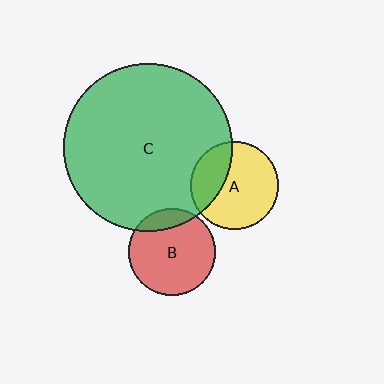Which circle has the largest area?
Circle C (green).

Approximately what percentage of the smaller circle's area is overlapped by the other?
Approximately 15%.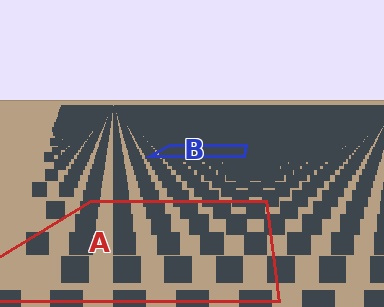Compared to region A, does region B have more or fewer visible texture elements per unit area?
Region B has more texture elements per unit area — they are packed more densely because it is farther away.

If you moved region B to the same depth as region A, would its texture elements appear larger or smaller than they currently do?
They would appear larger. At a closer depth, the same texture elements are projected at a bigger on-screen size.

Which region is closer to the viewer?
Region A is closer. The texture elements there are larger and more spread out.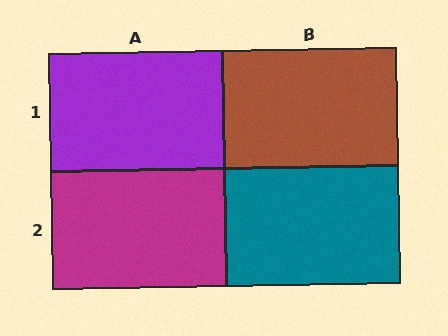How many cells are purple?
1 cell is purple.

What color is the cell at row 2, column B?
Teal.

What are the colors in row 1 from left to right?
Purple, brown.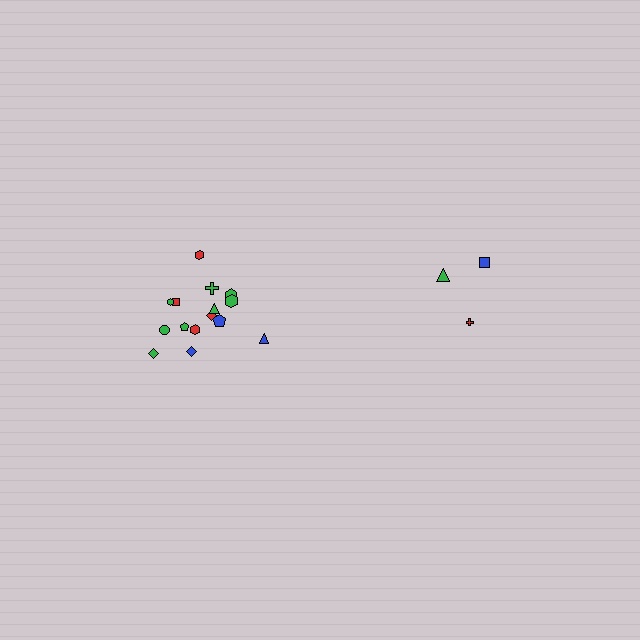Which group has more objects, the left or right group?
The left group.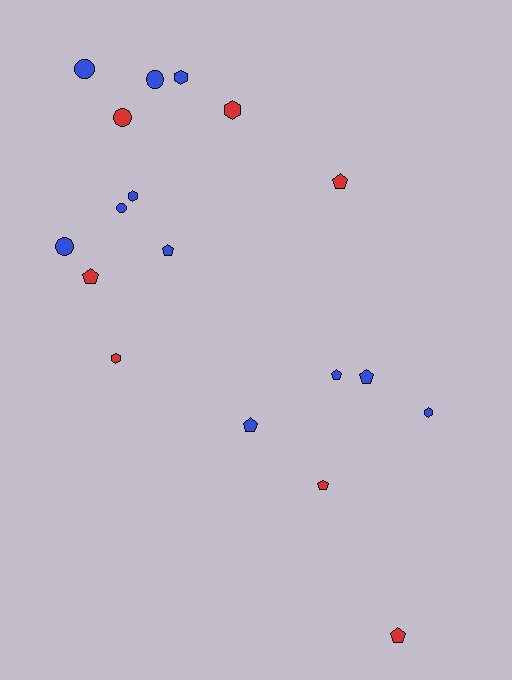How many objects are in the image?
There are 18 objects.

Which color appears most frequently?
Blue, with 11 objects.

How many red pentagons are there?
There are 4 red pentagons.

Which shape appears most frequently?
Pentagon, with 8 objects.